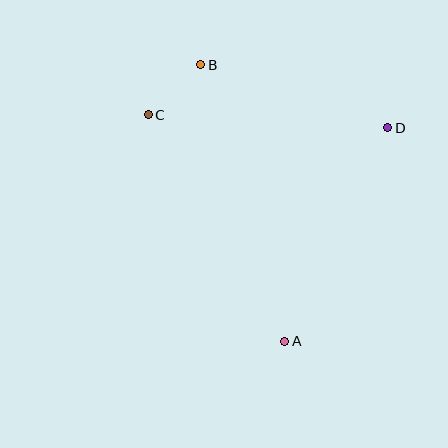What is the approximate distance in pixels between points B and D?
The distance between B and D is approximately 197 pixels.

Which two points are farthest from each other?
Points A and B are farthest from each other.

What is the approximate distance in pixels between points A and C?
The distance between A and C is approximately 265 pixels.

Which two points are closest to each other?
Points B and C are closest to each other.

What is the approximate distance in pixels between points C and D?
The distance between C and D is approximately 240 pixels.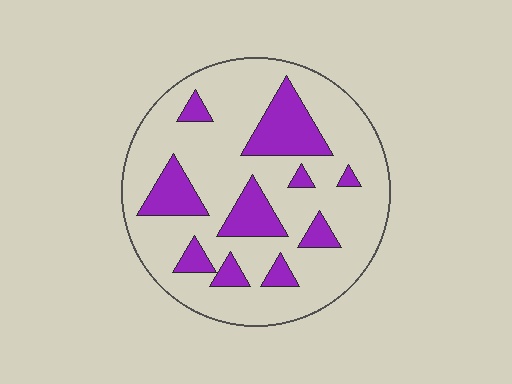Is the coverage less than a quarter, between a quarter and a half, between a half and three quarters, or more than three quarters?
Less than a quarter.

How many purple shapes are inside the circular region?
10.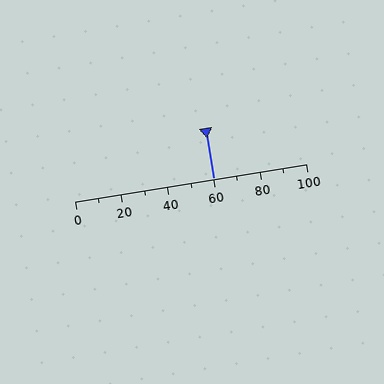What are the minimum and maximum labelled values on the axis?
The axis runs from 0 to 100.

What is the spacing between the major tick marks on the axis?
The major ticks are spaced 20 apart.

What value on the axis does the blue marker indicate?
The marker indicates approximately 60.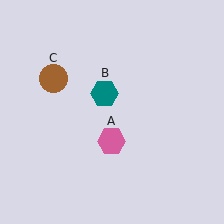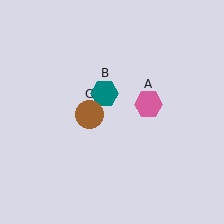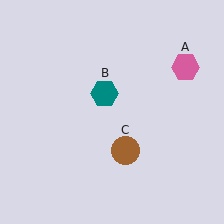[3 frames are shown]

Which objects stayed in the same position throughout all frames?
Teal hexagon (object B) remained stationary.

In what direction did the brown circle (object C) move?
The brown circle (object C) moved down and to the right.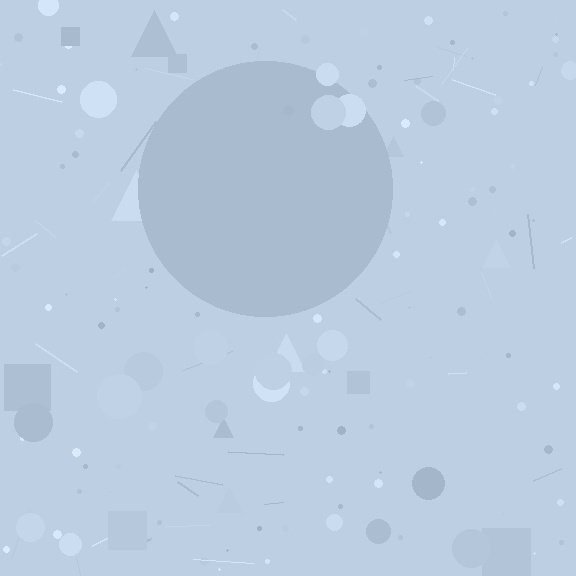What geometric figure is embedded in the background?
A circle is embedded in the background.